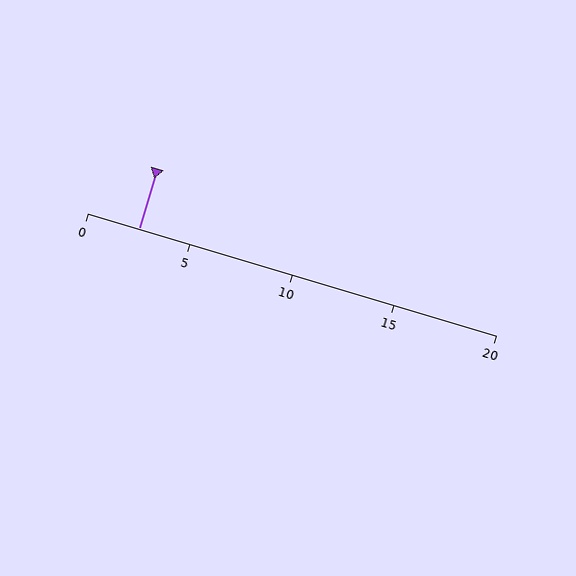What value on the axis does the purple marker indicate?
The marker indicates approximately 2.5.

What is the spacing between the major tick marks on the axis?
The major ticks are spaced 5 apart.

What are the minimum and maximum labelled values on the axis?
The axis runs from 0 to 20.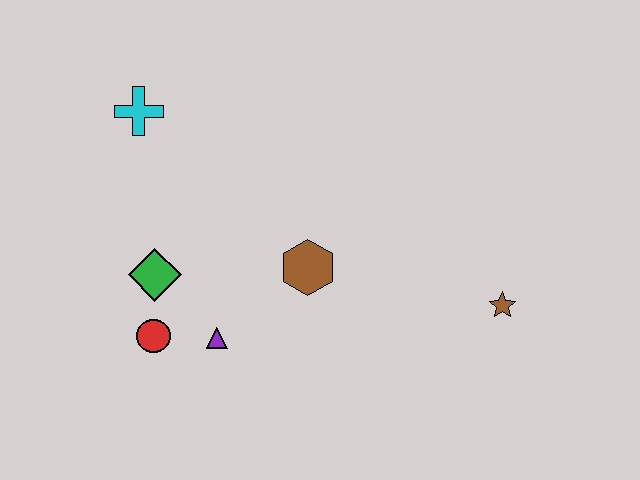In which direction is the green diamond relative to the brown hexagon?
The green diamond is to the left of the brown hexagon.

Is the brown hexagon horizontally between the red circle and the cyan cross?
No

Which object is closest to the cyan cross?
The green diamond is closest to the cyan cross.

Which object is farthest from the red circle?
The brown star is farthest from the red circle.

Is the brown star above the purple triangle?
Yes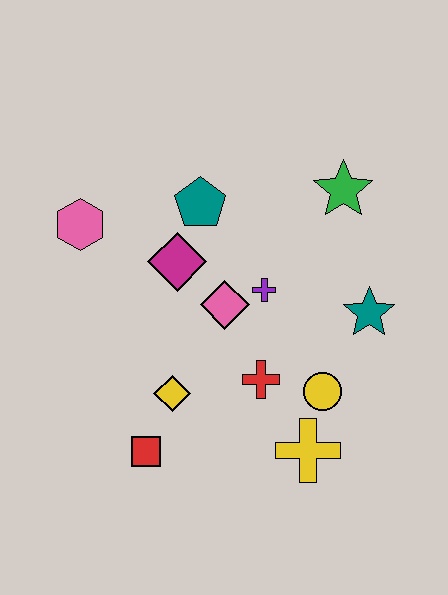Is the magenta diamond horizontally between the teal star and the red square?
Yes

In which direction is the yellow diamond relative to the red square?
The yellow diamond is above the red square.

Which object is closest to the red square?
The yellow diamond is closest to the red square.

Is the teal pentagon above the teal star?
Yes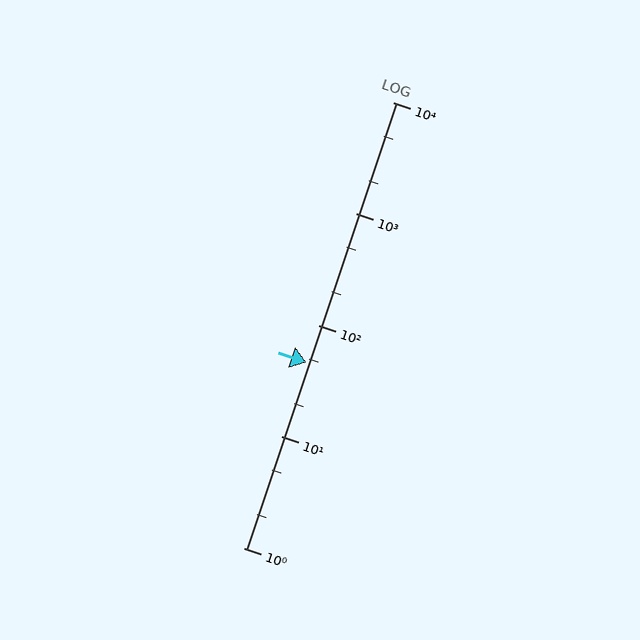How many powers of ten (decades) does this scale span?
The scale spans 4 decades, from 1 to 10000.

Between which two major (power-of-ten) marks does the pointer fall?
The pointer is between 10 and 100.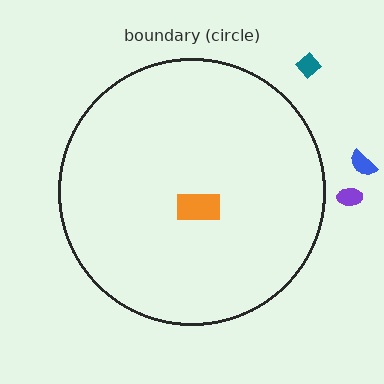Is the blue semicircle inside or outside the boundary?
Outside.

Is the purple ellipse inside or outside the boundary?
Outside.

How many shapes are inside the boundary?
1 inside, 3 outside.